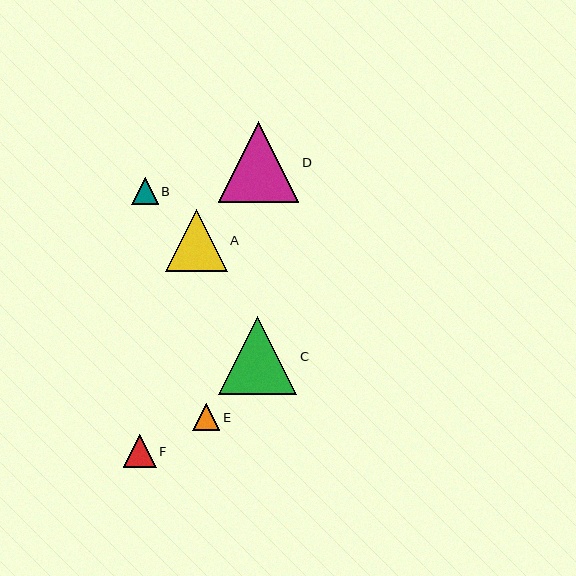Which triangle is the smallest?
Triangle B is the smallest with a size of approximately 26 pixels.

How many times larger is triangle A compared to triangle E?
Triangle A is approximately 2.2 times the size of triangle E.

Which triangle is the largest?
Triangle D is the largest with a size of approximately 81 pixels.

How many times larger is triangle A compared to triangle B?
Triangle A is approximately 2.3 times the size of triangle B.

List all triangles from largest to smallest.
From largest to smallest: D, C, A, F, E, B.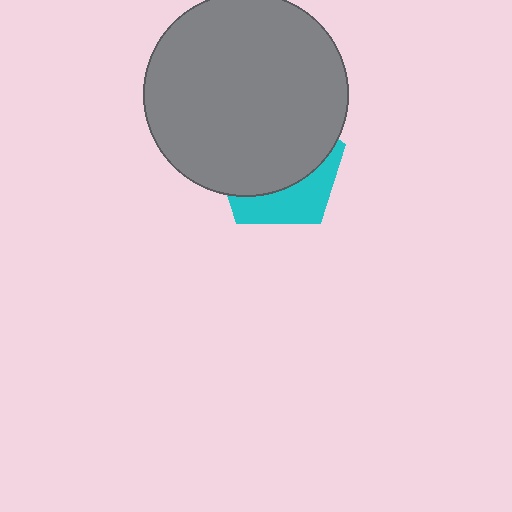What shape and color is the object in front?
The object in front is a gray circle.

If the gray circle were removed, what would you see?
You would see the complete cyan pentagon.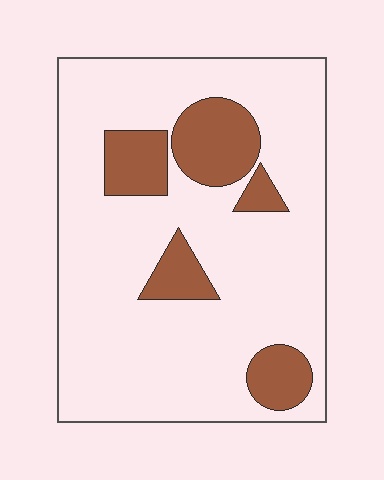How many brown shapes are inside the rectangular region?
5.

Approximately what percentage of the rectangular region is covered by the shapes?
Approximately 20%.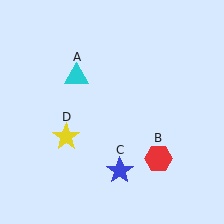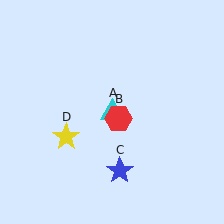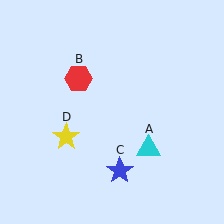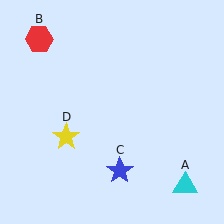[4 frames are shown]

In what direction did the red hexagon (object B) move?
The red hexagon (object B) moved up and to the left.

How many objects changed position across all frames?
2 objects changed position: cyan triangle (object A), red hexagon (object B).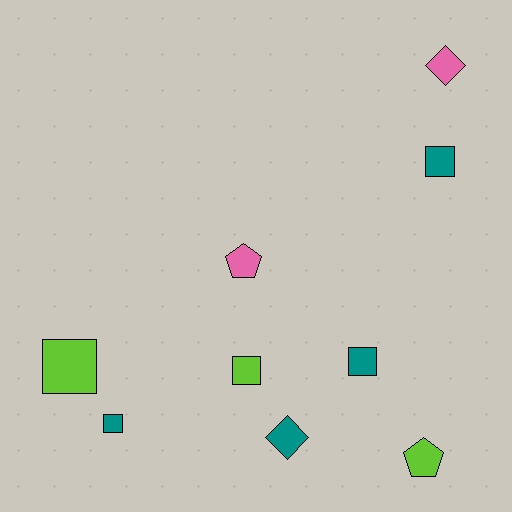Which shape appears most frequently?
Square, with 5 objects.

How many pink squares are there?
There are no pink squares.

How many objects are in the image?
There are 9 objects.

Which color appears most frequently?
Teal, with 4 objects.